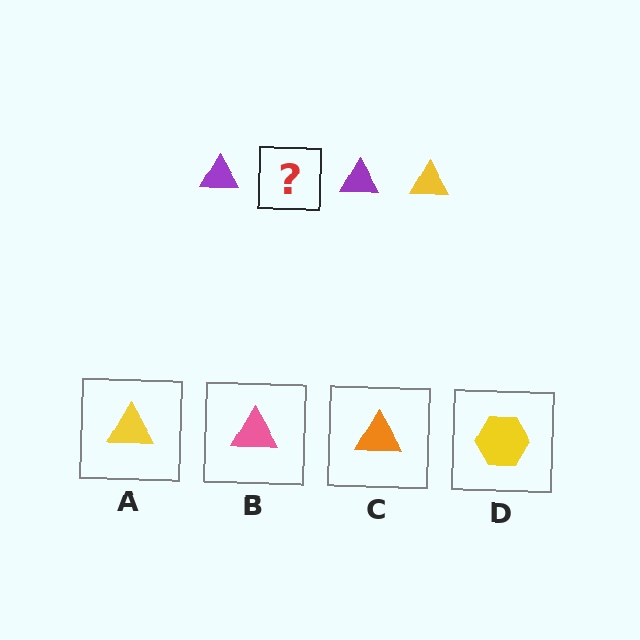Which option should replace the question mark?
Option A.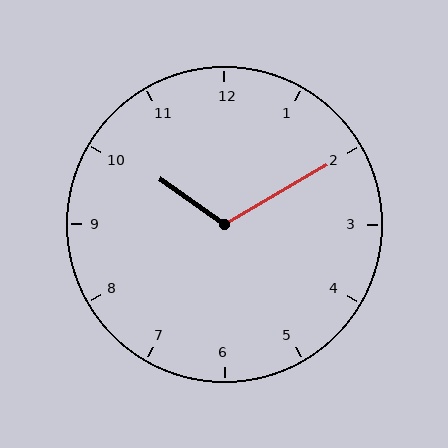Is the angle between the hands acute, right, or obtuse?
It is obtuse.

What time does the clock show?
10:10.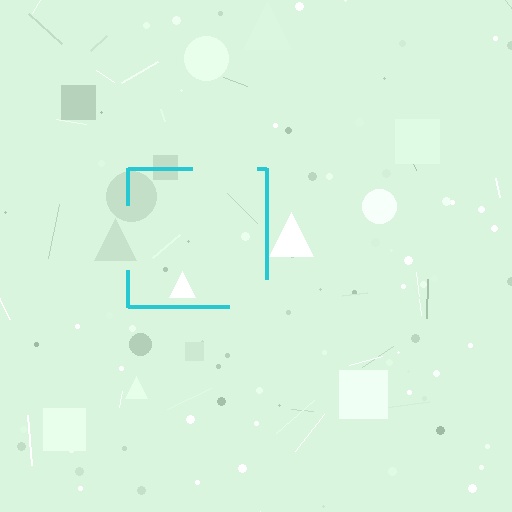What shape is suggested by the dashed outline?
The dashed outline suggests a square.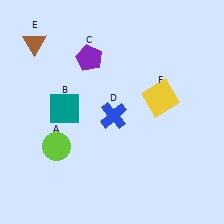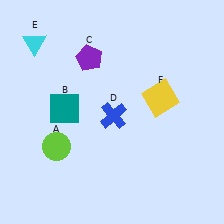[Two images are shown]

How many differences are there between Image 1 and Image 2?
There is 1 difference between the two images.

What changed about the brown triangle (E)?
In Image 1, E is brown. In Image 2, it changed to cyan.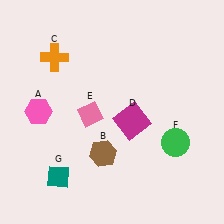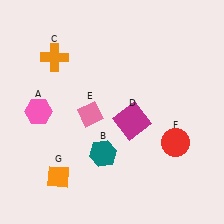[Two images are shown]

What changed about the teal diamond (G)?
In Image 1, G is teal. In Image 2, it changed to orange.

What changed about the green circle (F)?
In Image 1, F is green. In Image 2, it changed to red.